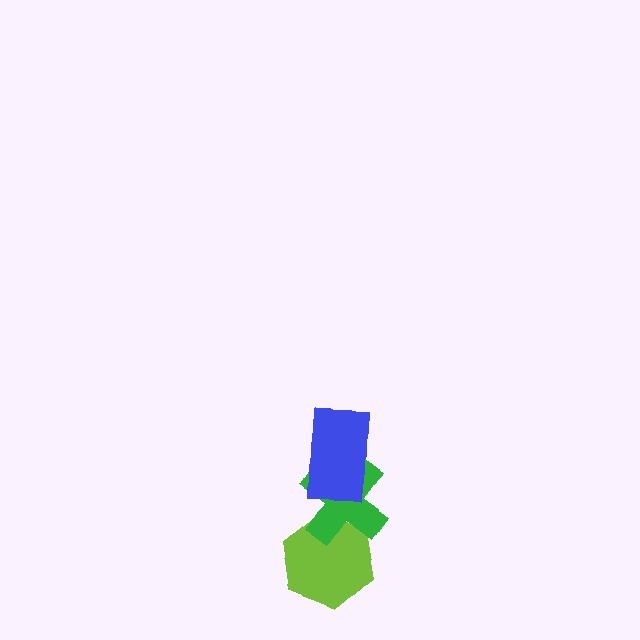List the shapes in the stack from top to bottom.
From top to bottom: the blue rectangle, the green cross, the lime hexagon.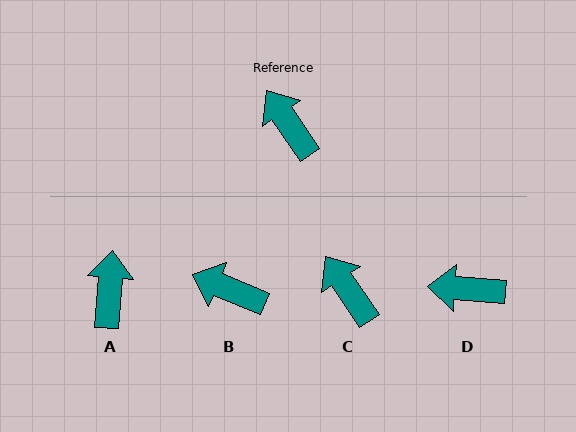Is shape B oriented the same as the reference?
No, it is off by about 33 degrees.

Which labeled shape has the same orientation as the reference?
C.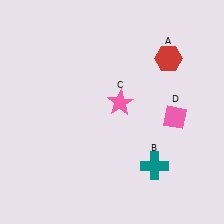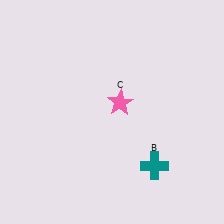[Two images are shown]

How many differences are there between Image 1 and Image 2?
There are 2 differences between the two images.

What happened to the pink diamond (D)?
The pink diamond (D) was removed in Image 2. It was in the bottom-right area of Image 1.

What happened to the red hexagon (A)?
The red hexagon (A) was removed in Image 2. It was in the top-right area of Image 1.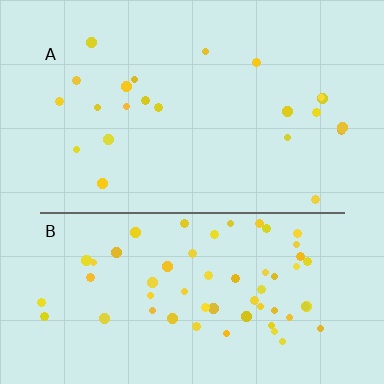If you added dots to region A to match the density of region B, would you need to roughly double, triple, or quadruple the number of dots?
Approximately triple.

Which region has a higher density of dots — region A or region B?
B (the bottom).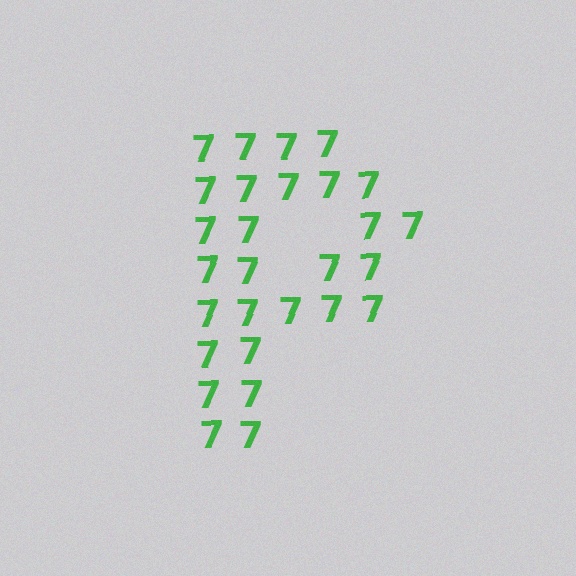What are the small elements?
The small elements are digit 7's.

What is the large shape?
The large shape is the letter P.